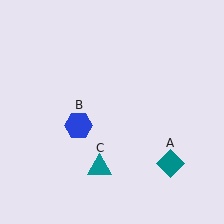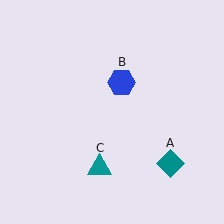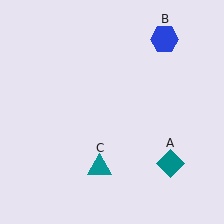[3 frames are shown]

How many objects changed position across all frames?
1 object changed position: blue hexagon (object B).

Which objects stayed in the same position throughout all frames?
Teal diamond (object A) and teal triangle (object C) remained stationary.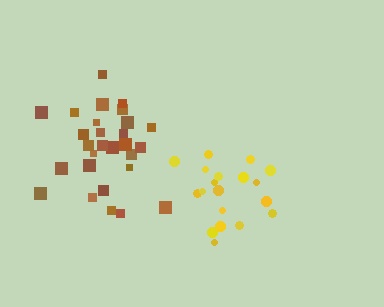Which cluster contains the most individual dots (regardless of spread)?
Brown (29).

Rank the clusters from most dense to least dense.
yellow, brown.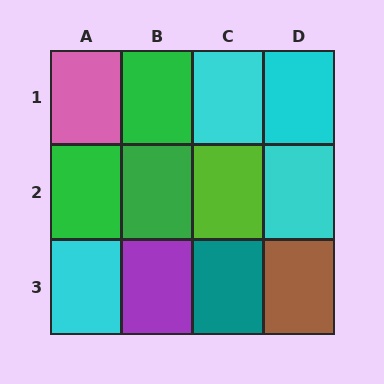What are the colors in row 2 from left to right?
Green, green, lime, cyan.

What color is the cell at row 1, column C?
Cyan.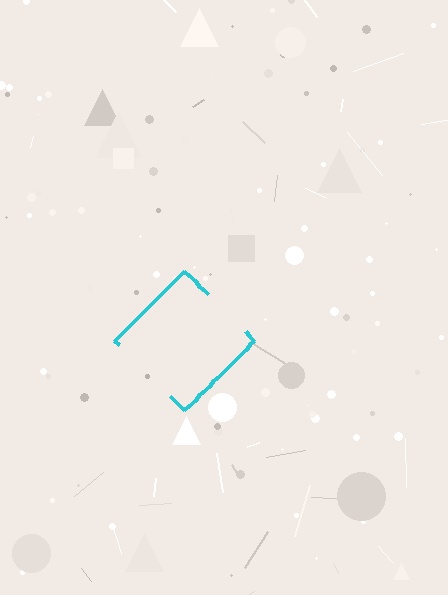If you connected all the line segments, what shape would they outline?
They would outline a diamond.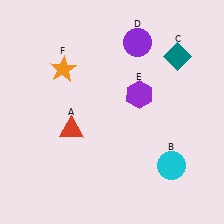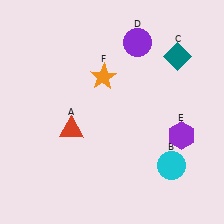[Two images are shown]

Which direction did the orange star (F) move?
The orange star (F) moved right.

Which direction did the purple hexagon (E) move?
The purple hexagon (E) moved right.